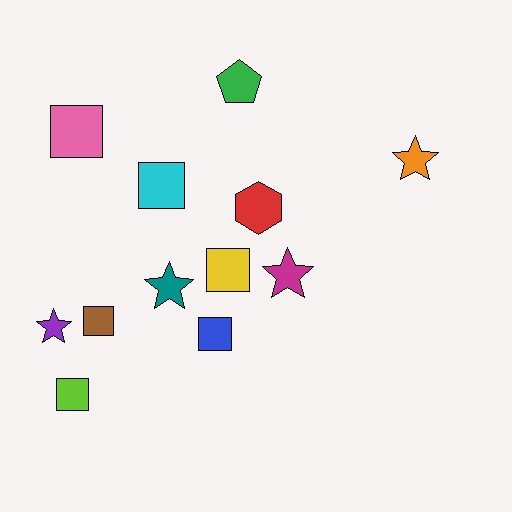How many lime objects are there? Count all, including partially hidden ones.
There is 1 lime object.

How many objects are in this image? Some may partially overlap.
There are 12 objects.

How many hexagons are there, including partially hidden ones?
There is 1 hexagon.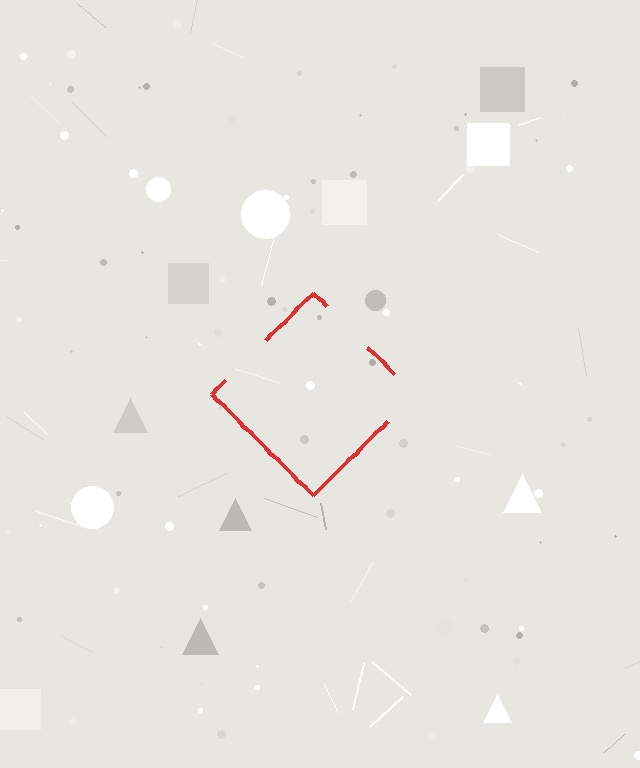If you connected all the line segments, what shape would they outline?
They would outline a diamond.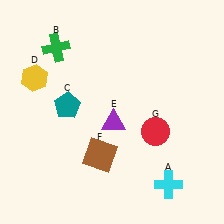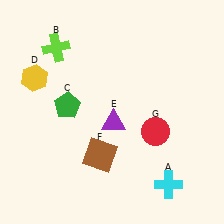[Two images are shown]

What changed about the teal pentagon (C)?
In Image 1, C is teal. In Image 2, it changed to green.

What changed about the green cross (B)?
In Image 1, B is green. In Image 2, it changed to lime.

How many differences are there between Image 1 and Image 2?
There are 2 differences between the two images.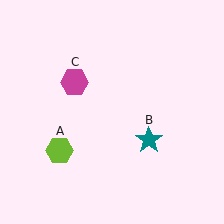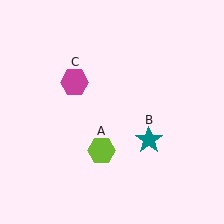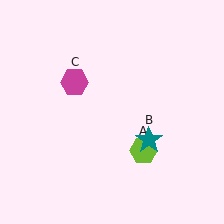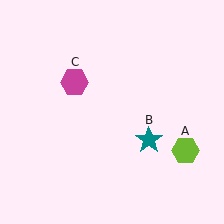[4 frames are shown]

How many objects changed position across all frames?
1 object changed position: lime hexagon (object A).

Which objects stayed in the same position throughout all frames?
Teal star (object B) and magenta hexagon (object C) remained stationary.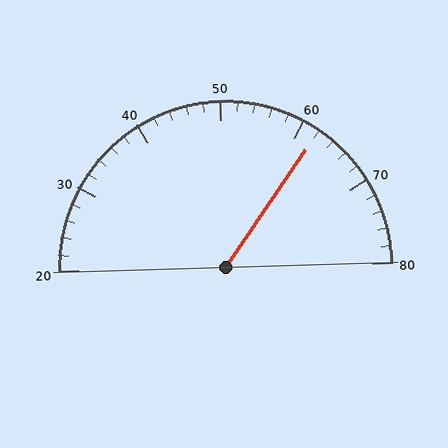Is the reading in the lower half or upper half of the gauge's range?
The reading is in the upper half of the range (20 to 80).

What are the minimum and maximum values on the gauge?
The gauge ranges from 20 to 80.